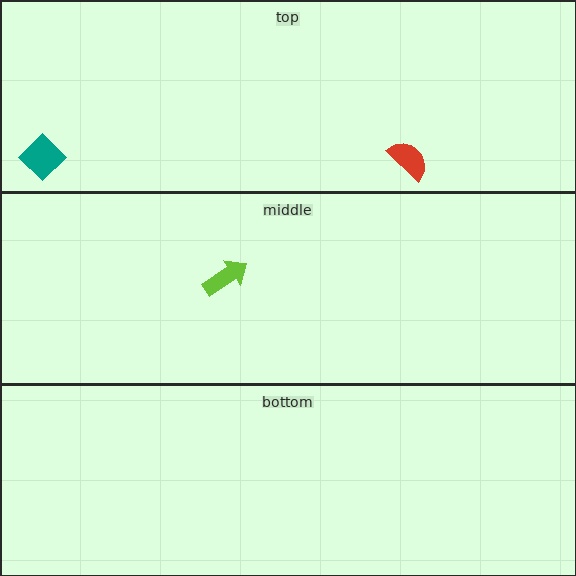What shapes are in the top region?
The teal diamond, the red semicircle.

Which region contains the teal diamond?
The top region.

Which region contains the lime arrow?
The middle region.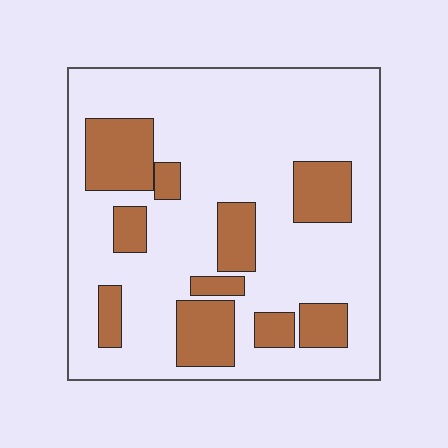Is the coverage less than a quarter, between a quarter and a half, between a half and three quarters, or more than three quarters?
Less than a quarter.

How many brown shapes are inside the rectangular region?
10.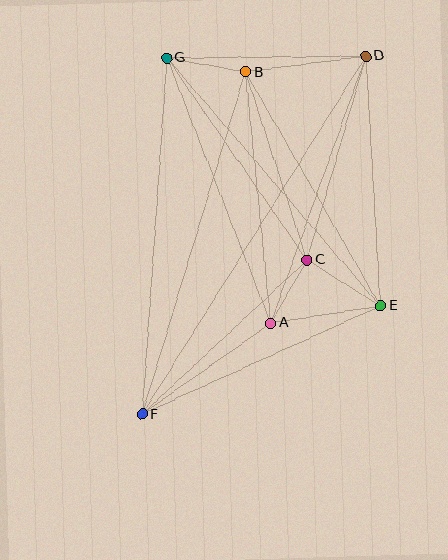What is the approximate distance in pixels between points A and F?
The distance between A and F is approximately 158 pixels.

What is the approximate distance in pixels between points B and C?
The distance between B and C is approximately 198 pixels.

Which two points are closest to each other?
Points A and C are closest to each other.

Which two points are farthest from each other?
Points D and F are farthest from each other.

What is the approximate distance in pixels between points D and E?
The distance between D and E is approximately 250 pixels.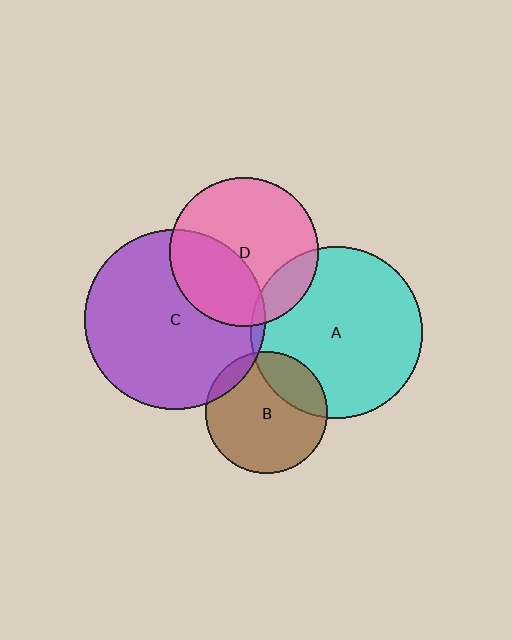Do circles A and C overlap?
Yes.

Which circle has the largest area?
Circle C (purple).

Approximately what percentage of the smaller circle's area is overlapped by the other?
Approximately 5%.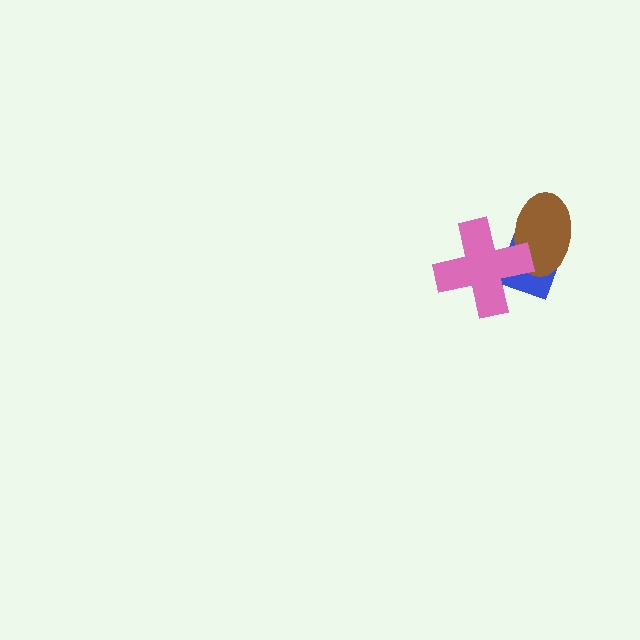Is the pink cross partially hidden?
No, no other shape covers it.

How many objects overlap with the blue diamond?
2 objects overlap with the blue diamond.